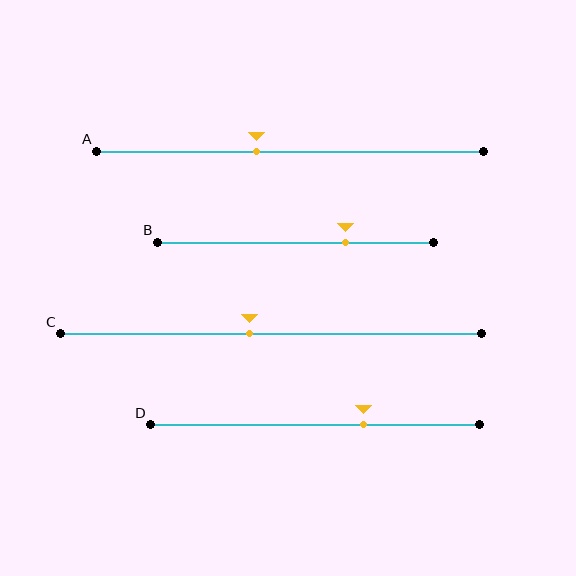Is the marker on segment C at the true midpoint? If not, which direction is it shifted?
No, the marker on segment C is shifted to the left by about 5% of the segment length.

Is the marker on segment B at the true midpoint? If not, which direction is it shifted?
No, the marker on segment B is shifted to the right by about 18% of the segment length.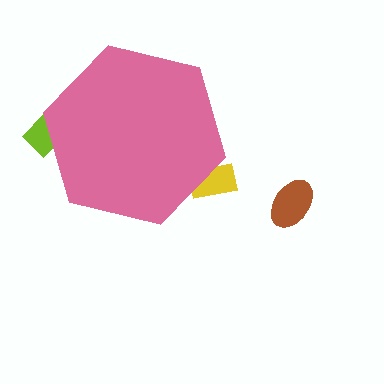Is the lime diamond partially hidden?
Yes, the lime diamond is partially hidden behind the pink hexagon.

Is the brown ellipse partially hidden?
No, the brown ellipse is fully visible.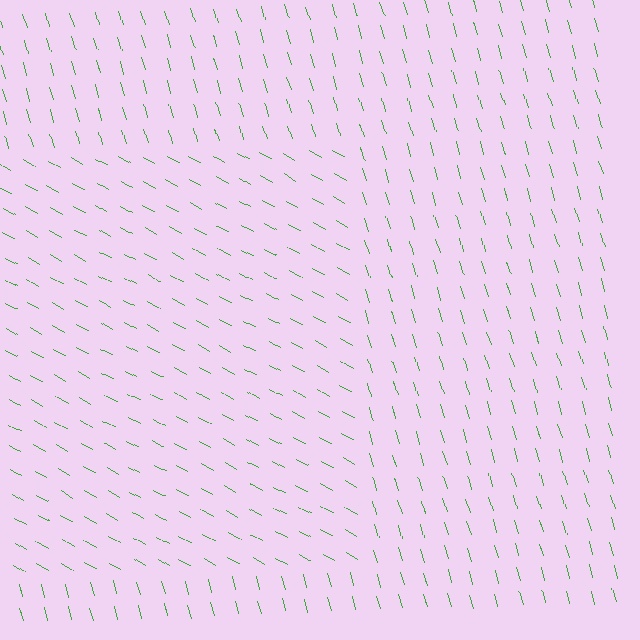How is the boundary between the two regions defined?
The boundary is defined purely by a change in line orientation (approximately 45 degrees difference). All lines are the same color and thickness.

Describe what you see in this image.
The image is filled with small green line segments. A rectangle region in the image has lines oriented differently from the surrounding lines, creating a visible texture boundary.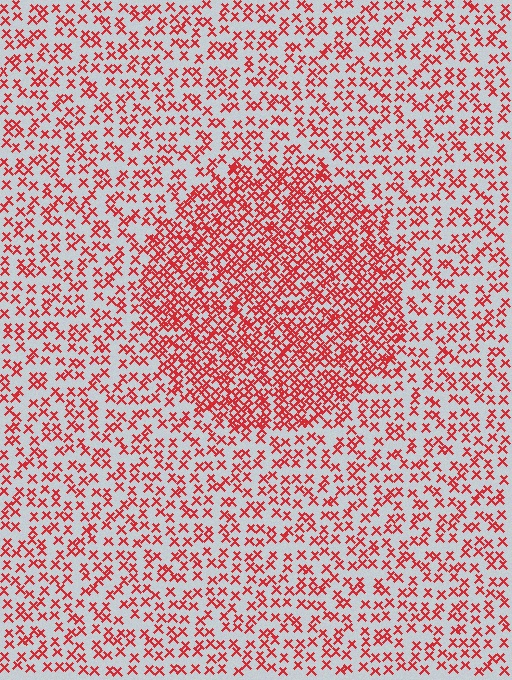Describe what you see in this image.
The image contains small red elements arranged at two different densities. A circle-shaped region is visible where the elements are more densely packed than the surrounding area.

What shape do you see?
I see a circle.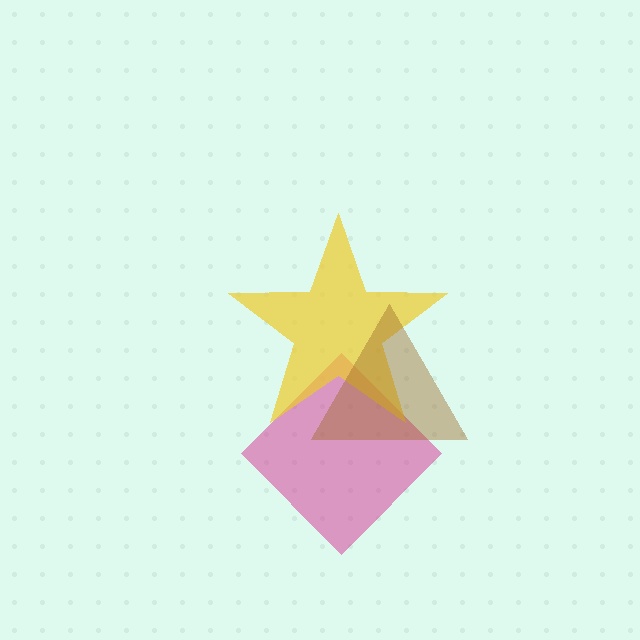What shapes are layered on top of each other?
The layered shapes are: a magenta diamond, a yellow star, a brown triangle.